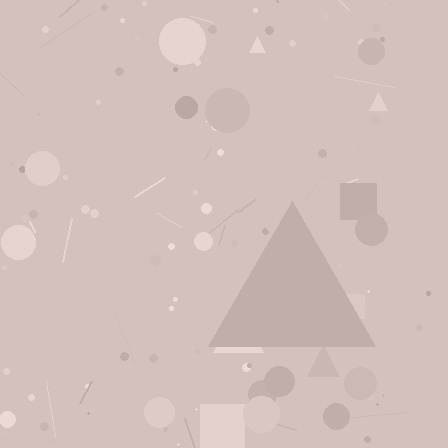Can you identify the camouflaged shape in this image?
The camouflaged shape is a triangle.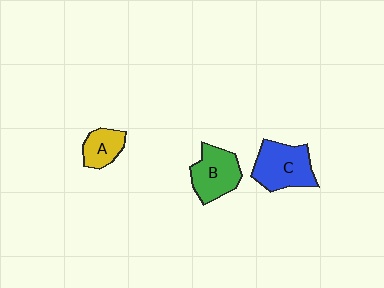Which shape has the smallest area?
Shape A (yellow).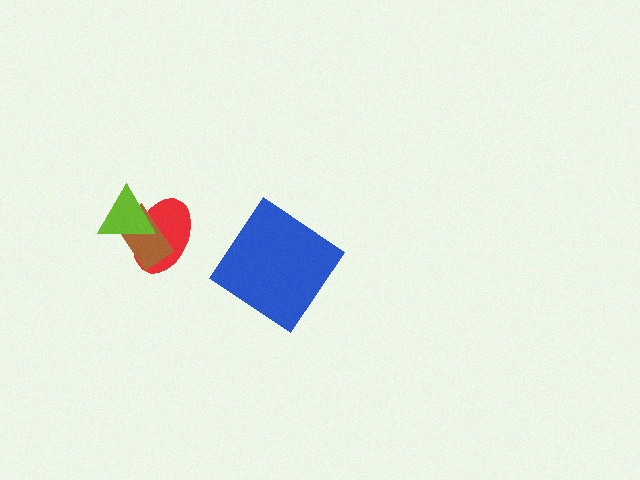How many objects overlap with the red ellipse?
2 objects overlap with the red ellipse.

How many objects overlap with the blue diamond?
0 objects overlap with the blue diamond.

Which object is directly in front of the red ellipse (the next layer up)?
The brown rectangle is directly in front of the red ellipse.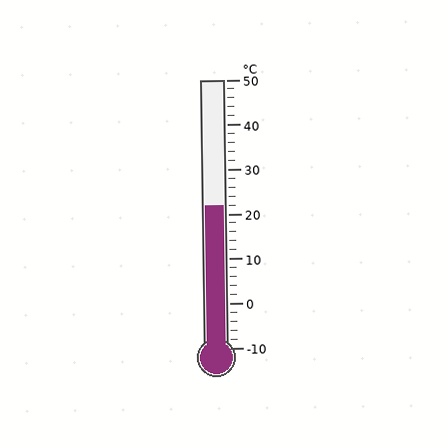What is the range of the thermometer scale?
The thermometer scale ranges from -10°C to 50°C.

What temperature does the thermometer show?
The thermometer shows approximately 22°C.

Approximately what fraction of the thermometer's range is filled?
The thermometer is filled to approximately 55% of its range.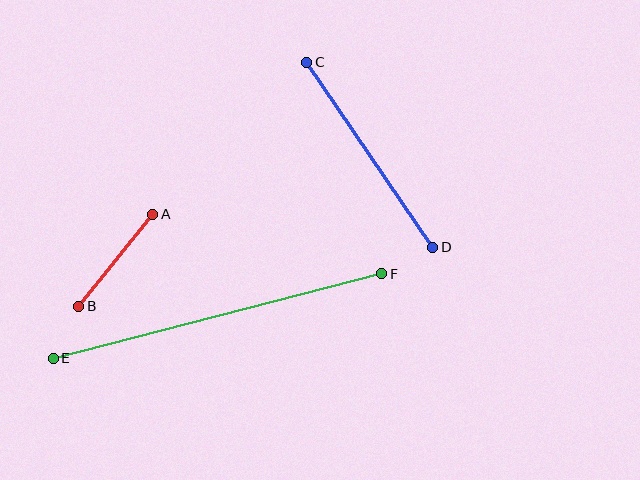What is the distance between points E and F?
The distance is approximately 339 pixels.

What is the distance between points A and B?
The distance is approximately 118 pixels.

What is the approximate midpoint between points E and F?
The midpoint is at approximately (218, 316) pixels.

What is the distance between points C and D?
The distance is approximately 224 pixels.